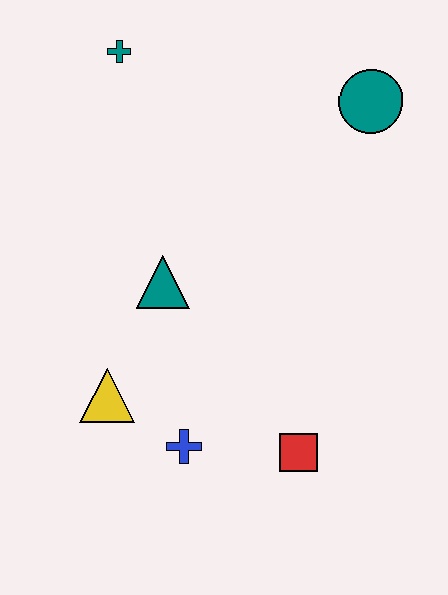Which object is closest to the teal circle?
The teal cross is closest to the teal circle.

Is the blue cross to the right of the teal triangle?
Yes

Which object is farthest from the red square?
The teal cross is farthest from the red square.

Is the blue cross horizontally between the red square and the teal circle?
No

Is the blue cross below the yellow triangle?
Yes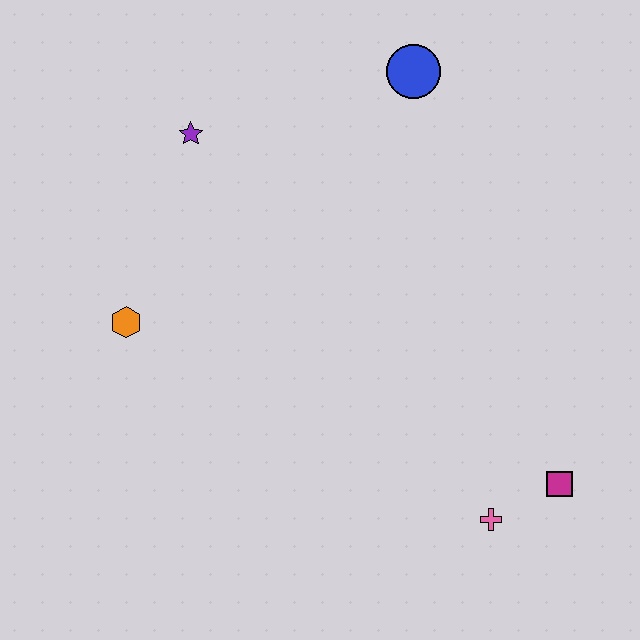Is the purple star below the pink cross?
No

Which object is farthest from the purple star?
The magenta square is farthest from the purple star.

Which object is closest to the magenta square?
The pink cross is closest to the magenta square.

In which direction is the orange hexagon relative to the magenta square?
The orange hexagon is to the left of the magenta square.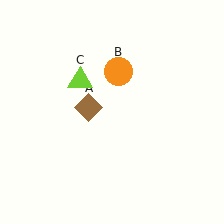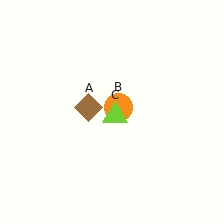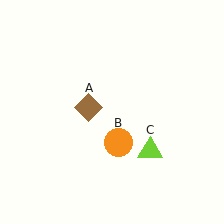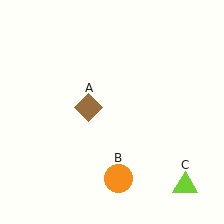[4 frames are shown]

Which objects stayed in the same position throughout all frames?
Brown diamond (object A) remained stationary.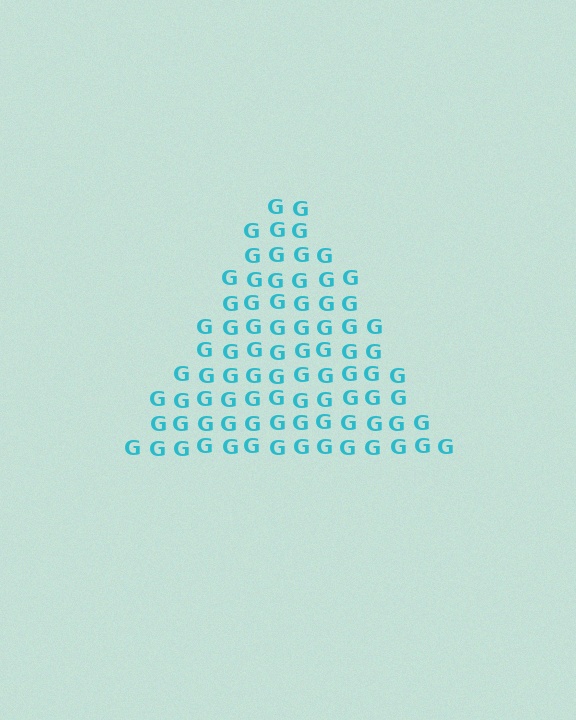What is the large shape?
The large shape is a triangle.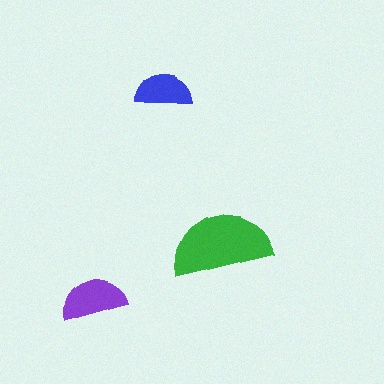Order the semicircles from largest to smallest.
the green one, the purple one, the blue one.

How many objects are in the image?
There are 3 objects in the image.